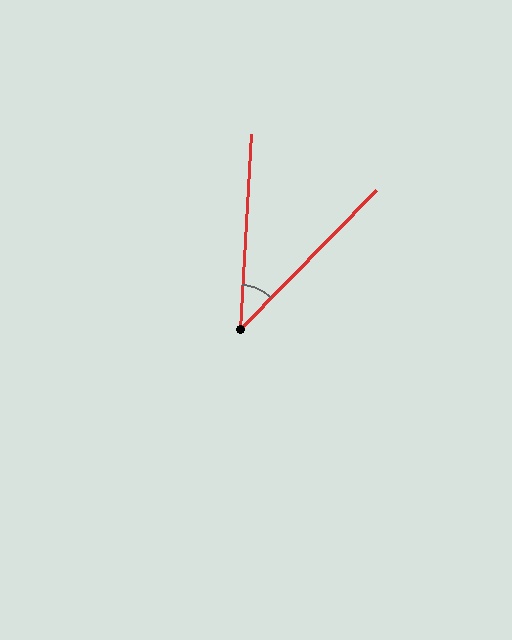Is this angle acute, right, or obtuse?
It is acute.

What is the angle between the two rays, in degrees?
Approximately 41 degrees.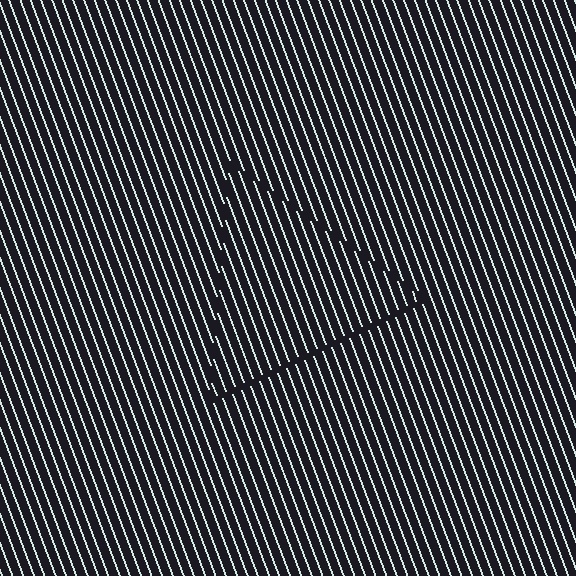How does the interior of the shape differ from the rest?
The interior of the shape contains the same grating, shifted by half a period — the contour is defined by the phase discontinuity where line-ends from the inner and outer gratings abut.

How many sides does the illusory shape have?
3 sides — the line-ends trace a triangle.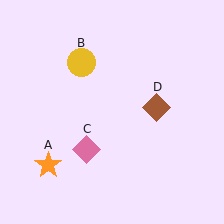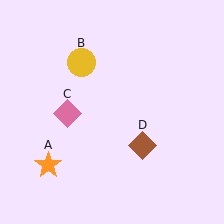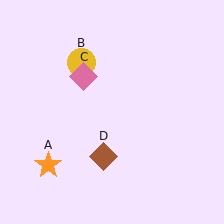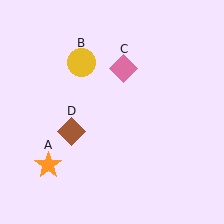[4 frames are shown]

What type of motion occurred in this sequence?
The pink diamond (object C), brown diamond (object D) rotated clockwise around the center of the scene.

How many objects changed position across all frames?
2 objects changed position: pink diamond (object C), brown diamond (object D).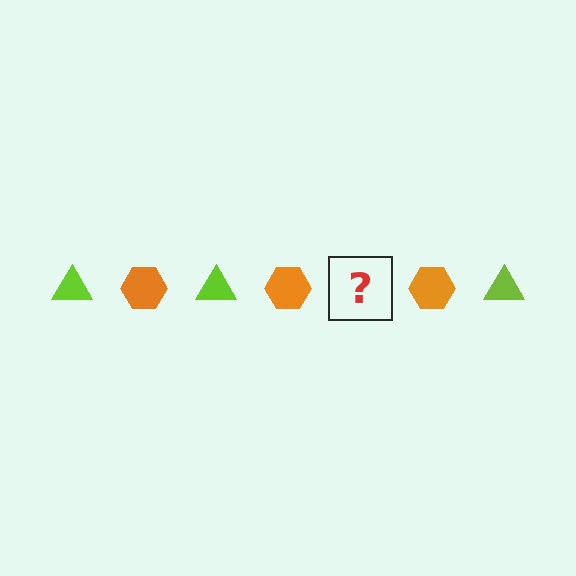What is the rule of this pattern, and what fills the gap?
The rule is that the pattern alternates between lime triangle and orange hexagon. The gap should be filled with a lime triangle.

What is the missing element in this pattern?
The missing element is a lime triangle.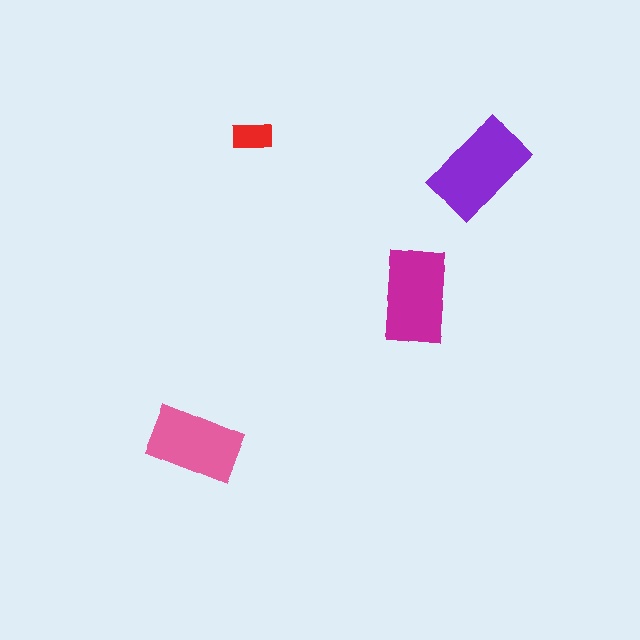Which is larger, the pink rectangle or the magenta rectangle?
The magenta one.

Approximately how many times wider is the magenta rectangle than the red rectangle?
About 2.5 times wider.